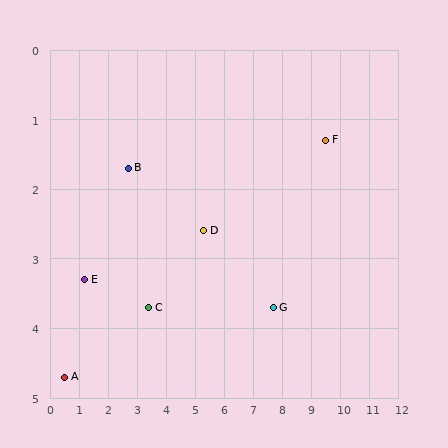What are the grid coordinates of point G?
Point G is at approximately (7.7, 3.7).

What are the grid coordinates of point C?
Point C is at approximately (3.4, 3.7).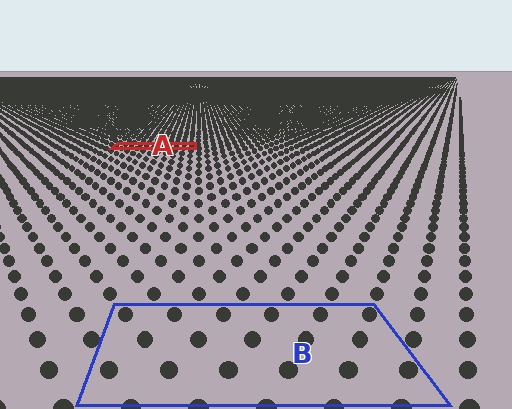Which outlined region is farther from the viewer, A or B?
Region A is farther from the viewer — the texture elements inside it appear smaller and more densely packed.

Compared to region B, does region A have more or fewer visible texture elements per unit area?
Region A has more texture elements per unit area — they are packed more densely because it is farther away.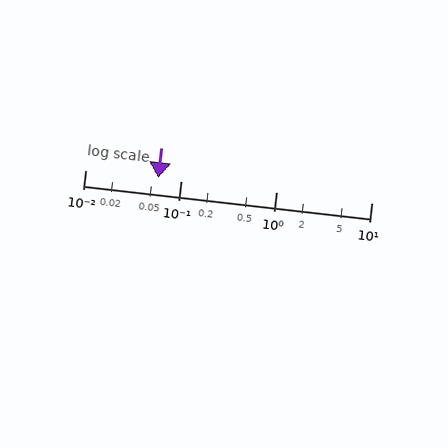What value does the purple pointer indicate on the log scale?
The pointer indicates approximately 0.058.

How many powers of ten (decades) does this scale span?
The scale spans 3 decades, from 0.01 to 10.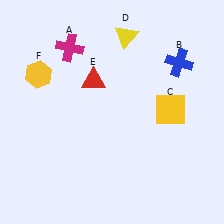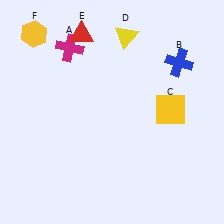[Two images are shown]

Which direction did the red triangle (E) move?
The red triangle (E) moved up.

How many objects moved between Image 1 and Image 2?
2 objects moved between the two images.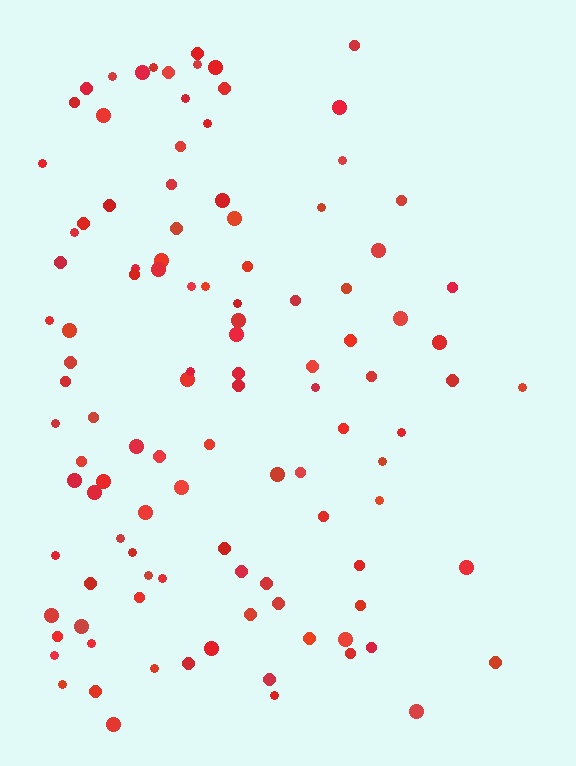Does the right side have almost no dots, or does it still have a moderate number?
Still a moderate number, just noticeably fewer than the left.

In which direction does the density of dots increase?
From right to left, with the left side densest.